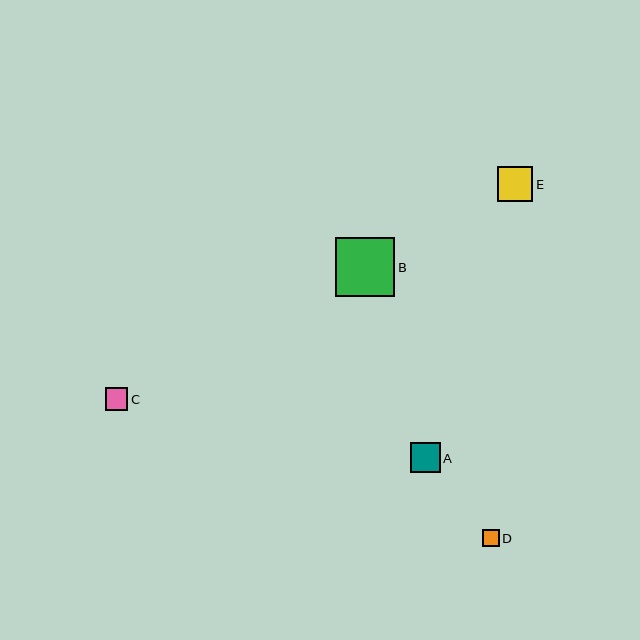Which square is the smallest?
Square D is the smallest with a size of approximately 17 pixels.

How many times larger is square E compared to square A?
Square E is approximately 1.2 times the size of square A.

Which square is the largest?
Square B is the largest with a size of approximately 59 pixels.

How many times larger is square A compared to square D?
Square A is approximately 1.8 times the size of square D.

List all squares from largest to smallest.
From largest to smallest: B, E, A, C, D.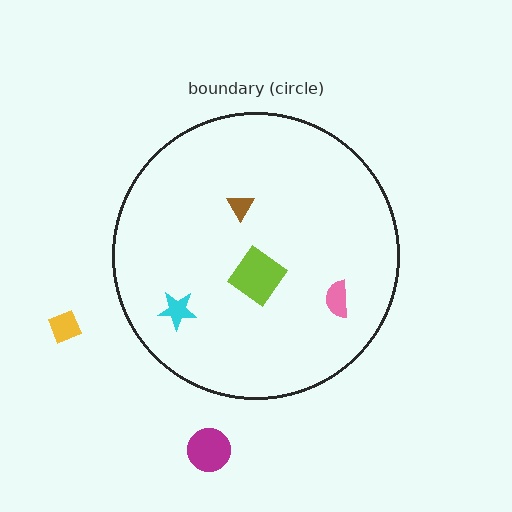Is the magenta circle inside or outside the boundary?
Outside.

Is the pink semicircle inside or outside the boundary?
Inside.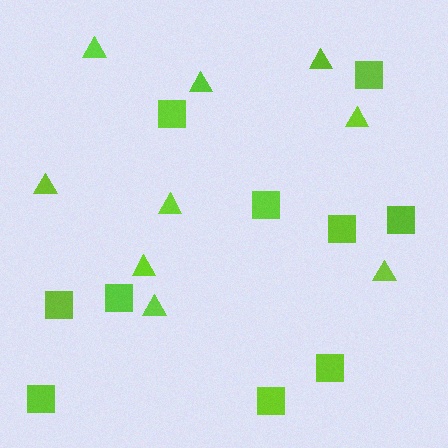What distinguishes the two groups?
There are 2 groups: one group of squares (10) and one group of triangles (9).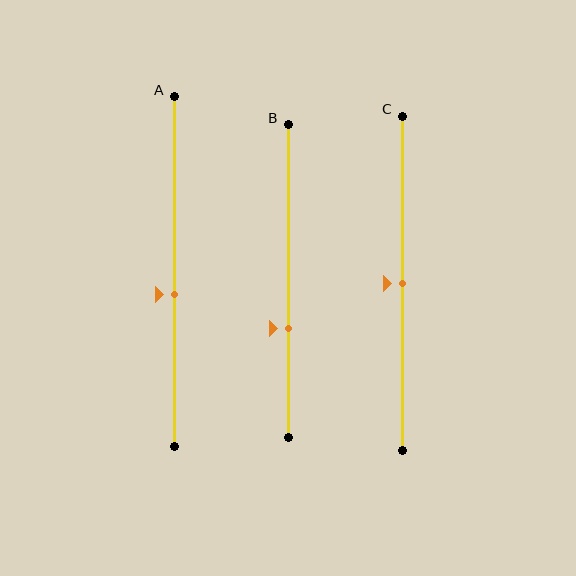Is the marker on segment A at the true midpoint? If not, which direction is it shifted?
No, the marker on segment A is shifted downward by about 6% of the segment length.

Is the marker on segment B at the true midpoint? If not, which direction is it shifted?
No, the marker on segment B is shifted downward by about 15% of the segment length.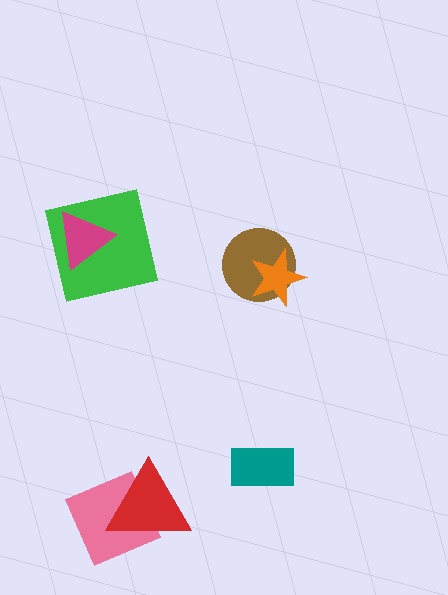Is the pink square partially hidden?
Yes, it is partially covered by another shape.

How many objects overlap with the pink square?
1 object overlaps with the pink square.